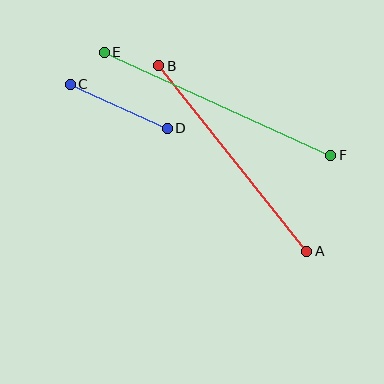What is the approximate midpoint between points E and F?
The midpoint is at approximately (218, 104) pixels.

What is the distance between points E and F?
The distance is approximately 249 pixels.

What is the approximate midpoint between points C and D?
The midpoint is at approximately (119, 106) pixels.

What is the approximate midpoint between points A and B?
The midpoint is at approximately (233, 159) pixels.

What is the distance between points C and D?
The distance is approximately 107 pixels.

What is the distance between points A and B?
The distance is approximately 237 pixels.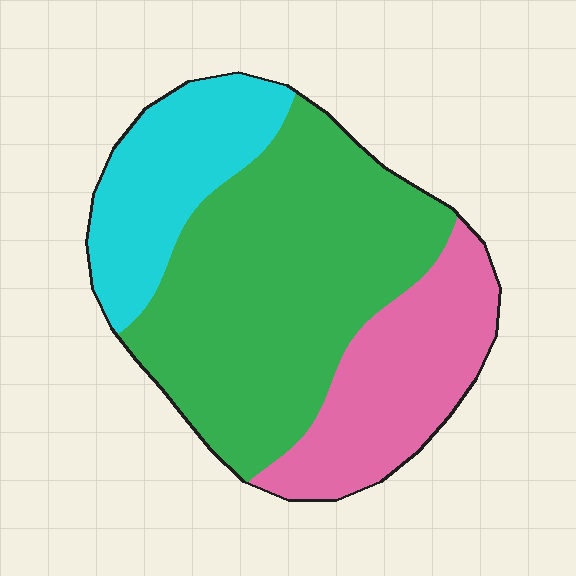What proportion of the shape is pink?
Pink takes up about one quarter (1/4) of the shape.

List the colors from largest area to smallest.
From largest to smallest: green, pink, cyan.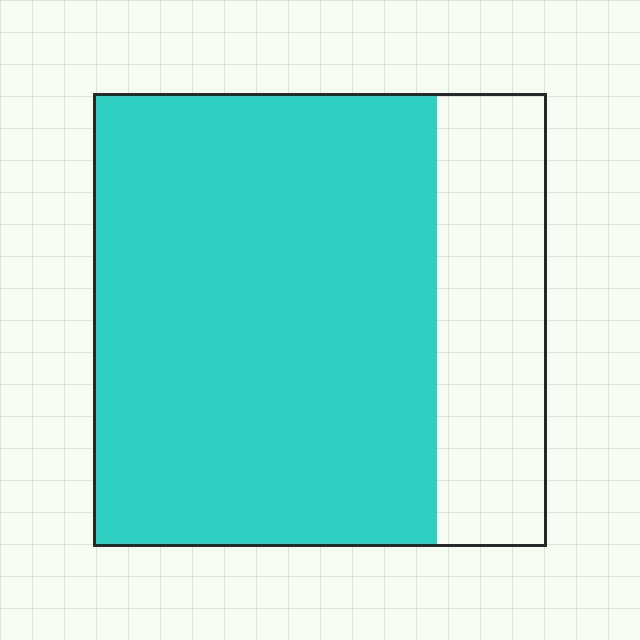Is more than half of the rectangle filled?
Yes.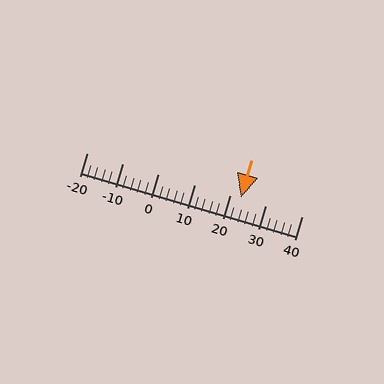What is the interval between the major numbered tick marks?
The major tick marks are spaced 10 units apart.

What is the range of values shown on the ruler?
The ruler shows values from -20 to 40.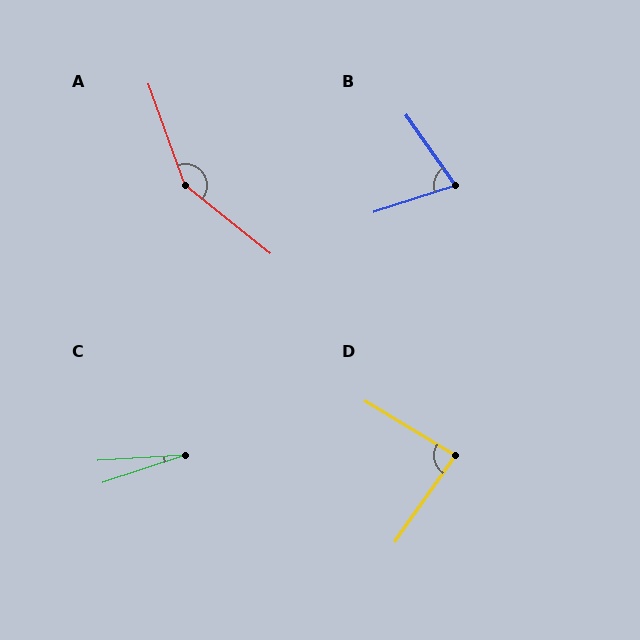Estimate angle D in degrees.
Approximately 87 degrees.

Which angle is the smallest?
C, at approximately 15 degrees.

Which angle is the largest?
A, at approximately 148 degrees.